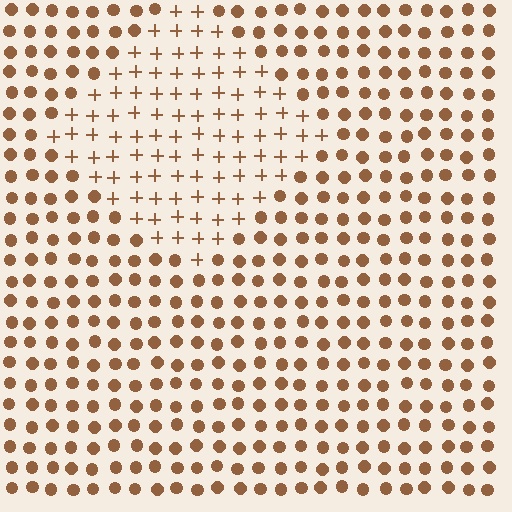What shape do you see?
I see a diamond.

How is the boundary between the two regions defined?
The boundary is defined by a change in element shape: plus signs inside vs. circles outside. All elements share the same color and spacing.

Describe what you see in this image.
The image is filled with small brown elements arranged in a uniform grid. A diamond-shaped region contains plus signs, while the surrounding area contains circles. The boundary is defined purely by the change in element shape.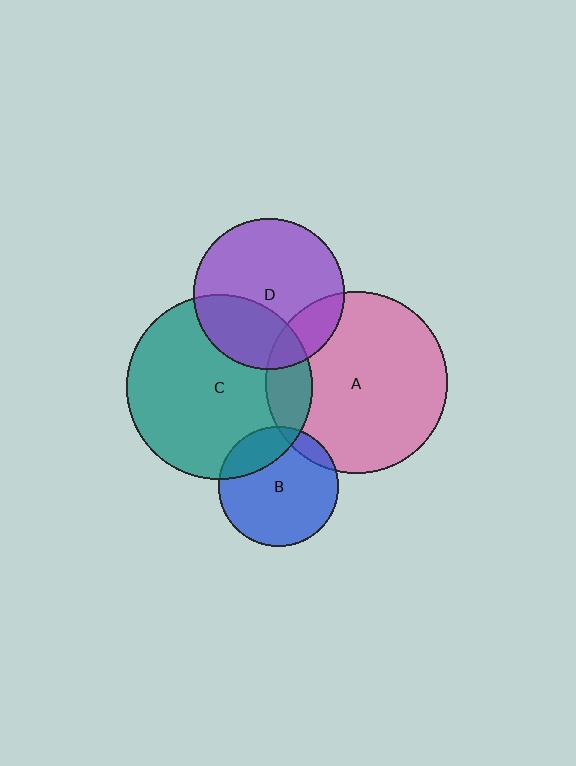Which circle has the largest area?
Circle C (teal).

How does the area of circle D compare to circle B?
Approximately 1.6 times.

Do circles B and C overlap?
Yes.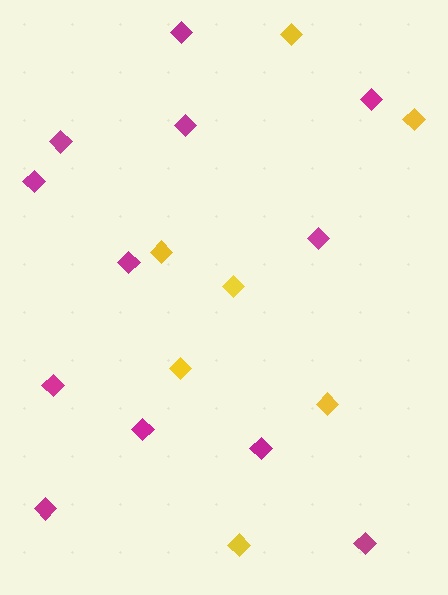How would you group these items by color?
There are 2 groups: one group of yellow diamonds (7) and one group of magenta diamonds (12).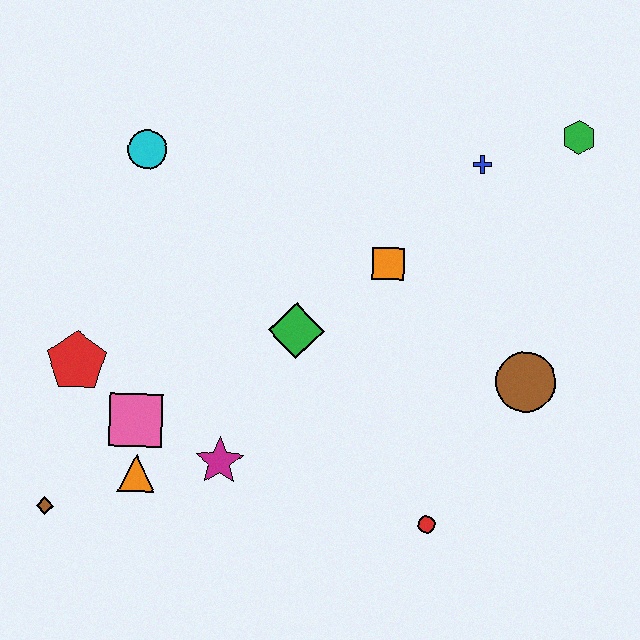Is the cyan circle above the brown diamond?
Yes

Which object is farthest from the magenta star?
The green hexagon is farthest from the magenta star.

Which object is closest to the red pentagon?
The pink square is closest to the red pentagon.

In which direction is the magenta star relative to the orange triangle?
The magenta star is to the right of the orange triangle.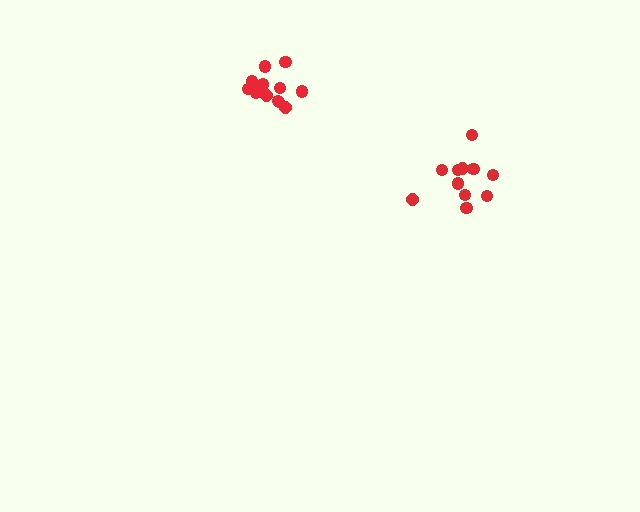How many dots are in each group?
Group 1: 13 dots, Group 2: 11 dots (24 total).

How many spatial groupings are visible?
There are 2 spatial groupings.